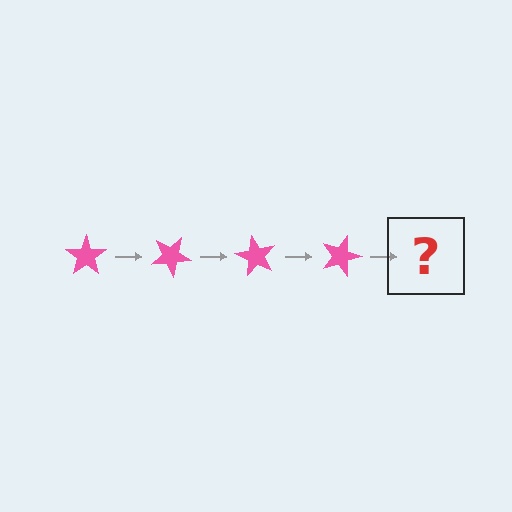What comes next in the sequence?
The next element should be a pink star rotated 120 degrees.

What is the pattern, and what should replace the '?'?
The pattern is that the star rotates 30 degrees each step. The '?' should be a pink star rotated 120 degrees.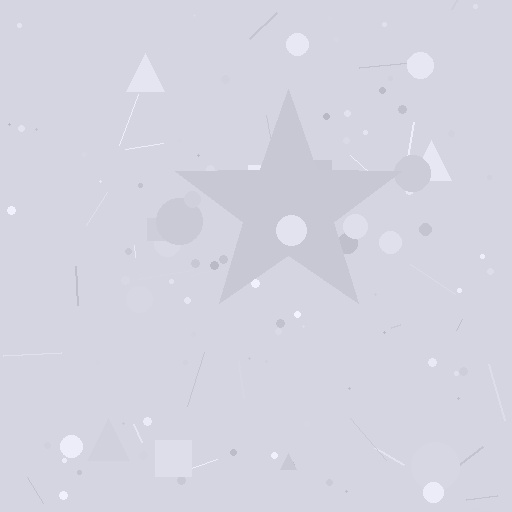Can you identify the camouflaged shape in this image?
The camouflaged shape is a star.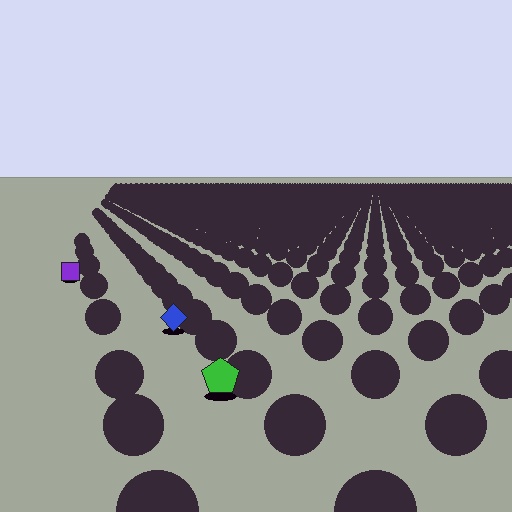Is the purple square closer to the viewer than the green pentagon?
No. The green pentagon is closer — you can tell from the texture gradient: the ground texture is coarser near it.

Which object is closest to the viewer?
The green pentagon is closest. The texture marks near it are larger and more spread out.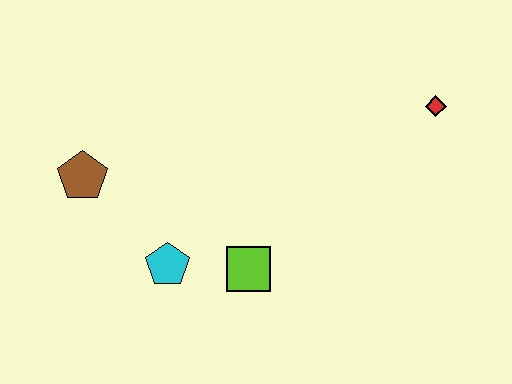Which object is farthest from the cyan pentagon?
The red diamond is farthest from the cyan pentagon.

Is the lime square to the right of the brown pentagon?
Yes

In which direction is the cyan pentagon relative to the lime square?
The cyan pentagon is to the left of the lime square.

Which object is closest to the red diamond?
The lime square is closest to the red diamond.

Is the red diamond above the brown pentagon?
Yes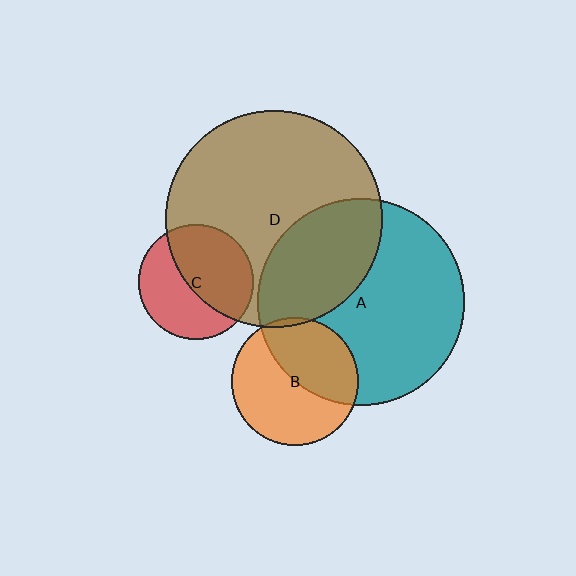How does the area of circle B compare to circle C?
Approximately 1.2 times.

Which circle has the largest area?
Circle D (brown).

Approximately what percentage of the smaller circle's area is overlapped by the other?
Approximately 55%.